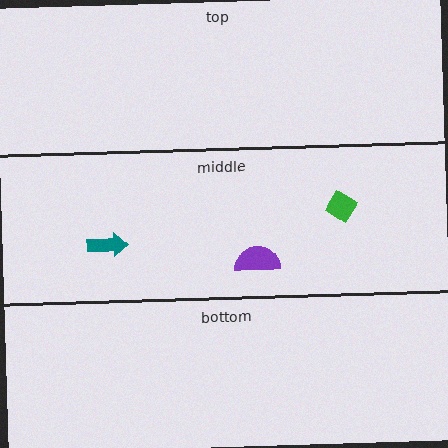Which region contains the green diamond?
The middle region.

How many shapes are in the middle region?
3.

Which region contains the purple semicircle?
The middle region.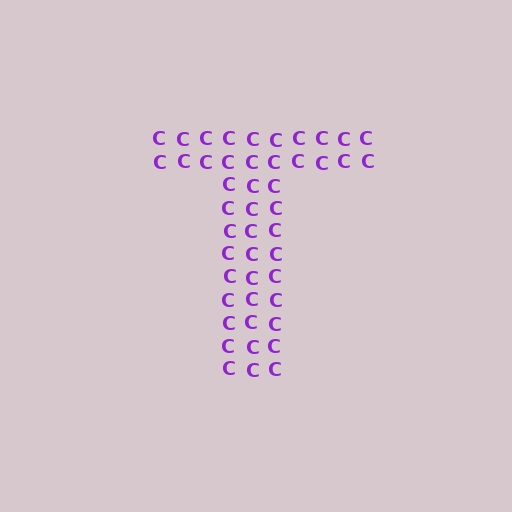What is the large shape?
The large shape is the letter T.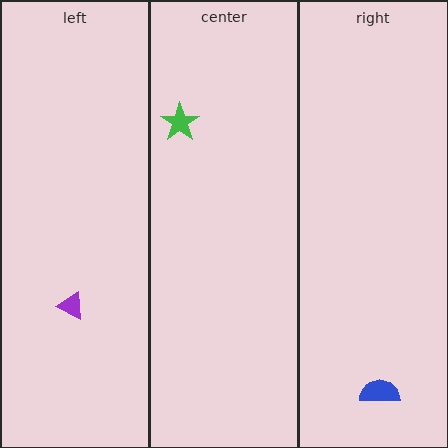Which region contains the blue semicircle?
The right region.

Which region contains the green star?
The center region.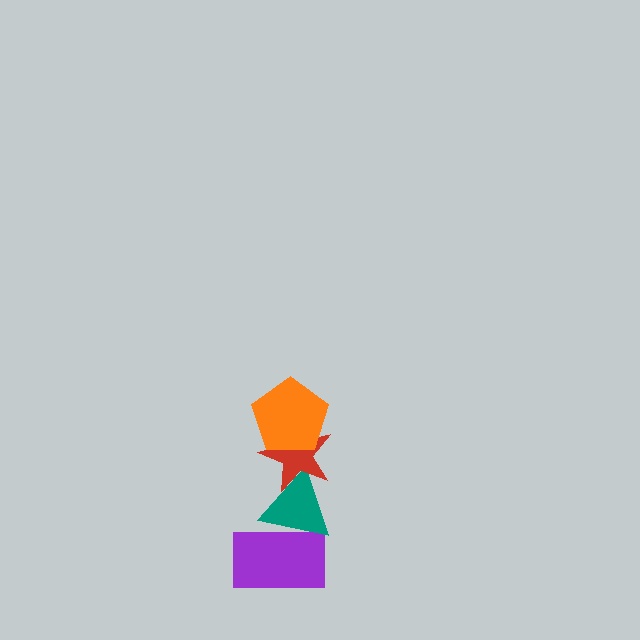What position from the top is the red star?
The red star is 2nd from the top.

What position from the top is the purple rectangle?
The purple rectangle is 4th from the top.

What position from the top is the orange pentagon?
The orange pentagon is 1st from the top.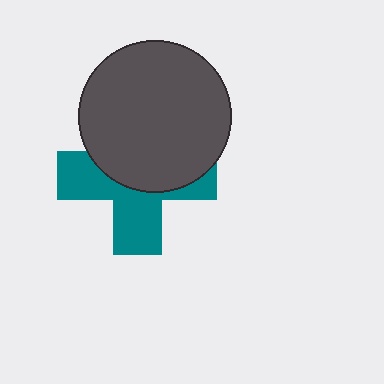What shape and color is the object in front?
The object in front is a dark gray circle.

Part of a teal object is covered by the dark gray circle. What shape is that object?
It is a cross.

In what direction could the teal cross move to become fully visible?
The teal cross could move down. That would shift it out from behind the dark gray circle entirely.